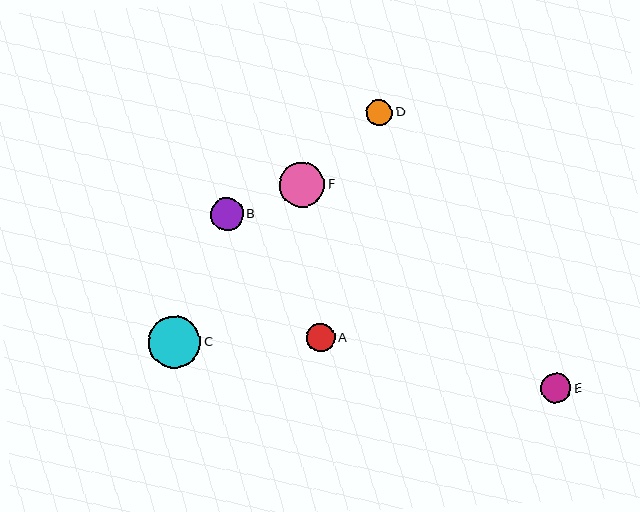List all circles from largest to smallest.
From largest to smallest: C, F, B, E, A, D.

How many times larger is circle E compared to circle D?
Circle E is approximately 1.2 times the size of circle D.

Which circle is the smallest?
Circle D is the smallest with a size of approximately 26 pixels.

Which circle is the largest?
Circle C is the largest with a size of approximately 52 pixels.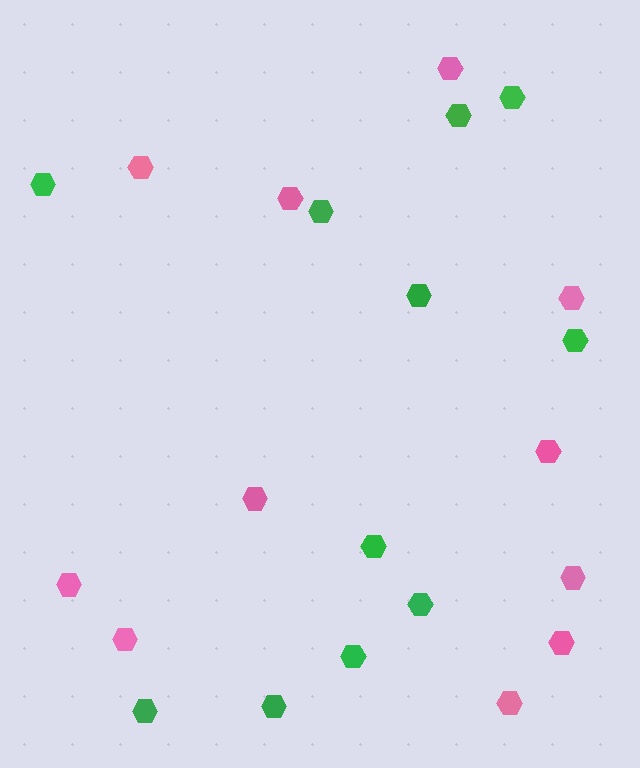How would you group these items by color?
There are 2 groups: one group of pink hexagons (11) and one group of green hexagons (11).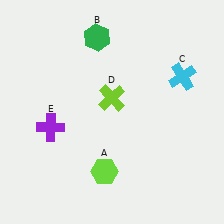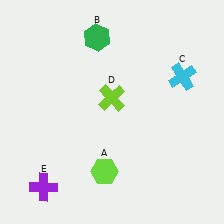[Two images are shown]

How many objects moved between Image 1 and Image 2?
1 object moved between the two images.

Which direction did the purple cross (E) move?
The purple cross (E) moved down.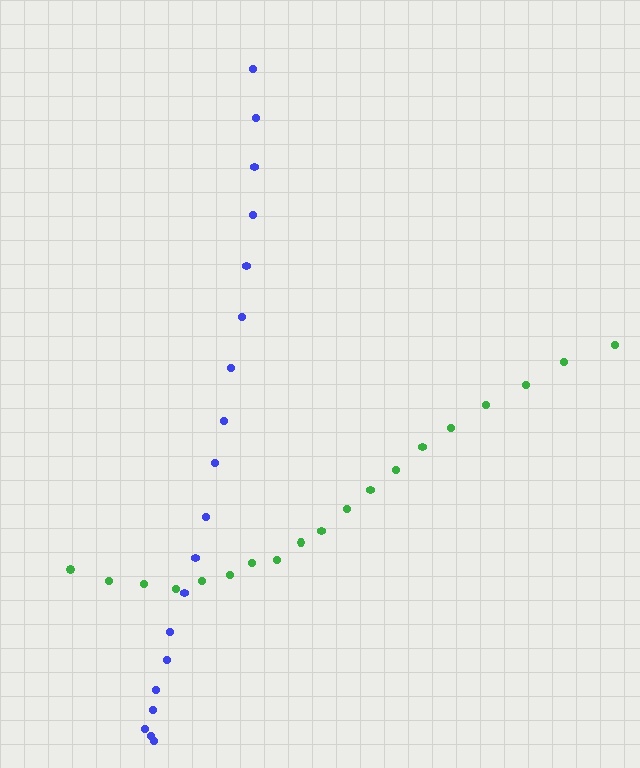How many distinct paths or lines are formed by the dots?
There are 2 distinct paths.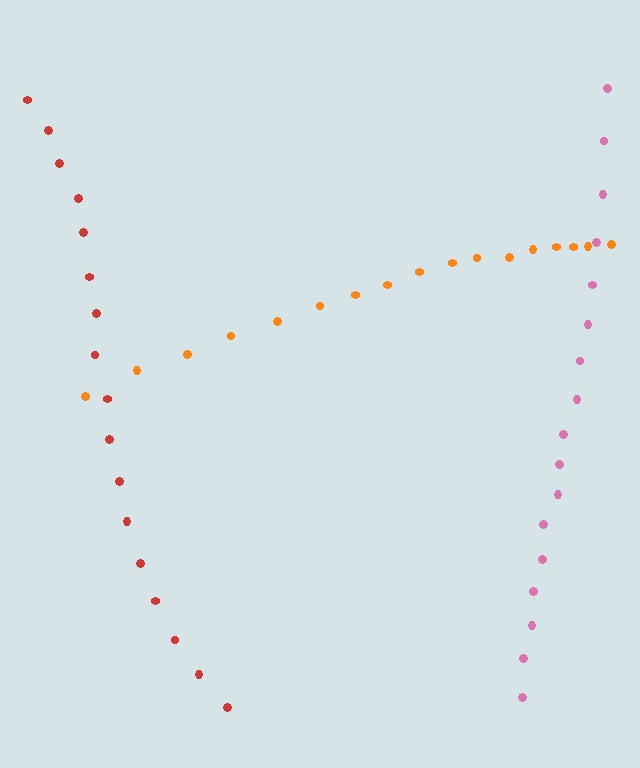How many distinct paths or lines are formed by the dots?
There are 3 distinct paths.